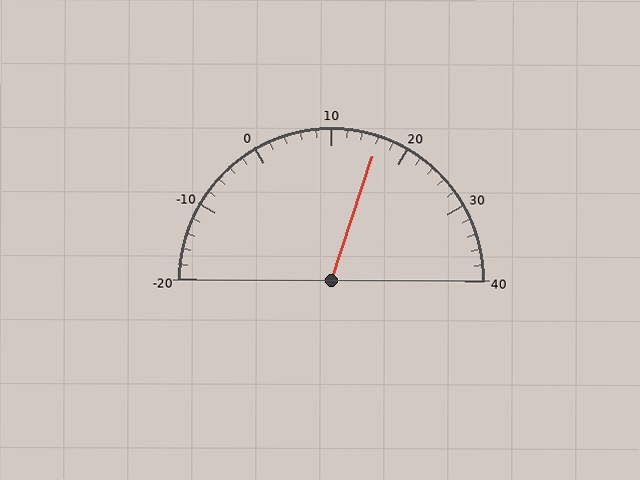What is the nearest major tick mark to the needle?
The nearest major tick mark is 20.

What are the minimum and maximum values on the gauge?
The gauge ranges from -20 to 40.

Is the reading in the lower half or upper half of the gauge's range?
The reading is in the upper half of the range (-20 to 40).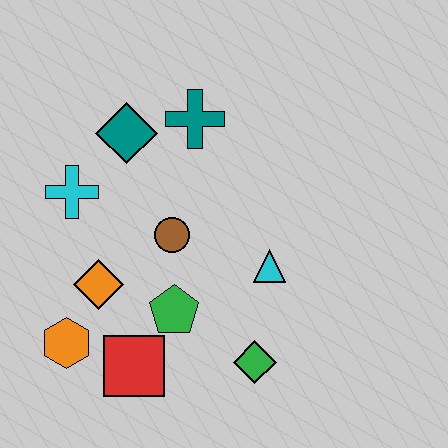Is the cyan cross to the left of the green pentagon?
Yes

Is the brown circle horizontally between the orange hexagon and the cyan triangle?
Yes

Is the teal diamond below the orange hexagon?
No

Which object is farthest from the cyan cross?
The green diamond is farthest from the cyan cross.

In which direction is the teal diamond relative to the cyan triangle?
The teal diamond is to the left of the cyan triangle.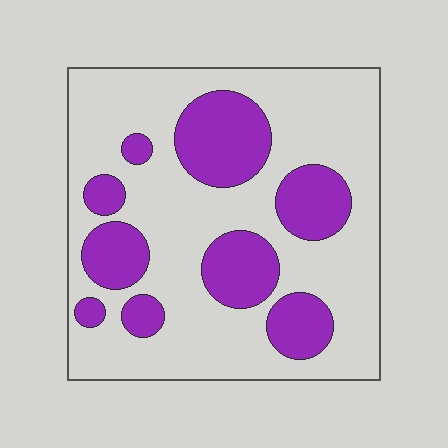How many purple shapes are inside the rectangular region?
9.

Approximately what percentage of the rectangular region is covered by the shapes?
Approximately 30%.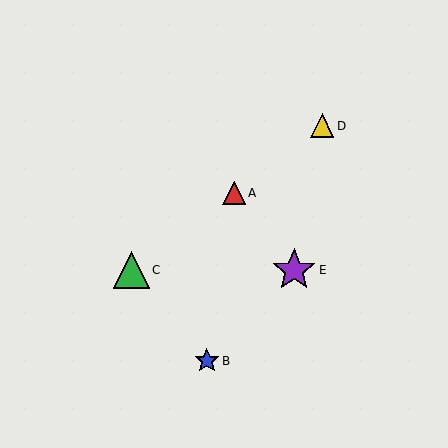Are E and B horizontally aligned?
No, E is at y≈270 and B is at y≈361.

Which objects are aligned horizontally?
Objects C, E are aligned horizontally.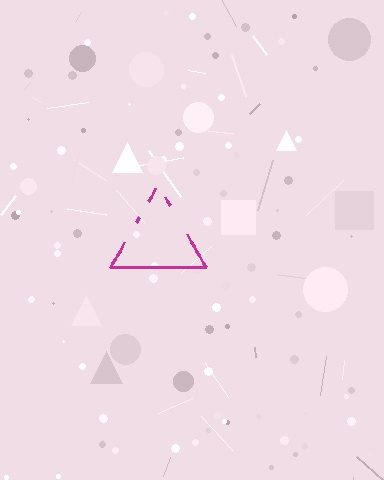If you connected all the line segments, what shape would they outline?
They would outline a triangle.